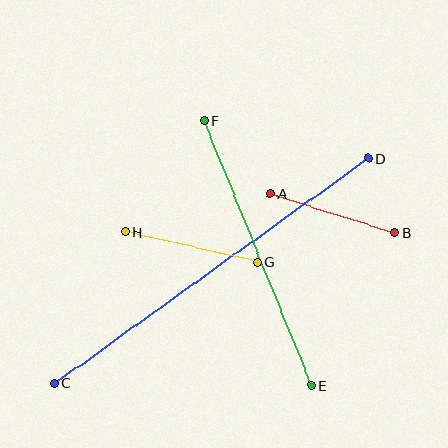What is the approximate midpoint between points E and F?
The midpoint is at approximately (258, 253) pixels.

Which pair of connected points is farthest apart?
Points C and D are farthest apart.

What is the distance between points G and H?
The distance is approximately 136 pixels.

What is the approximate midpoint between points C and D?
The midpoint is at approximately (211, 271) pixels.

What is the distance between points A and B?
The distance is approximately 131 pixels.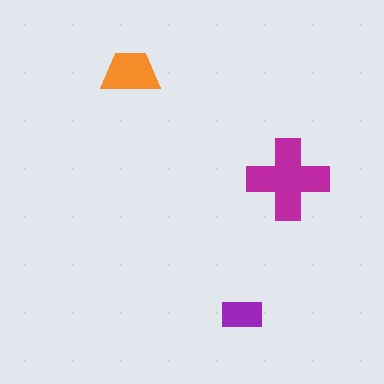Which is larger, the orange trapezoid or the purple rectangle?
The orange trapezoid.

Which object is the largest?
The magenta cross.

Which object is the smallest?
The purple rectangle.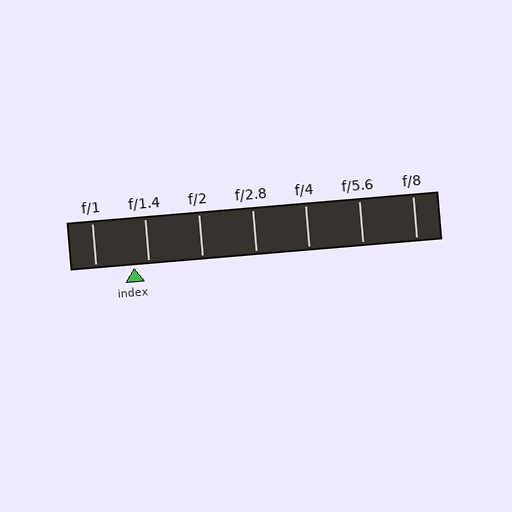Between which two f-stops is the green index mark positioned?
The index mark is between f/1 and f/1.4.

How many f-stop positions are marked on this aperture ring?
There are 7 f-stop positions marked.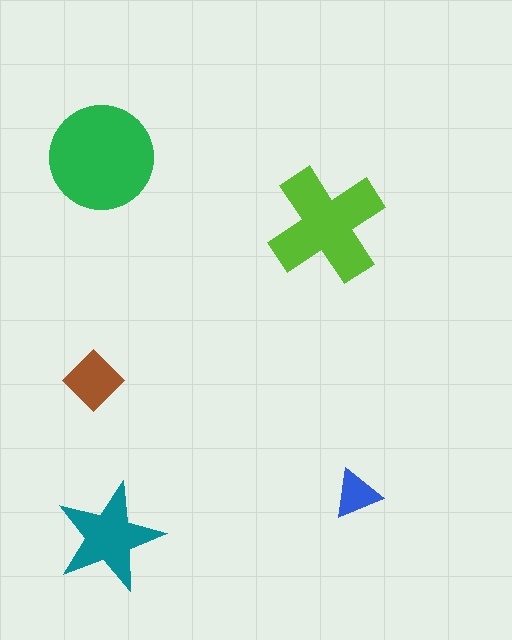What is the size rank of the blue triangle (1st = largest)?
5th.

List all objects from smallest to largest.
The blue triangle, the brown diamond, the teal star, the lime cross, the green circle.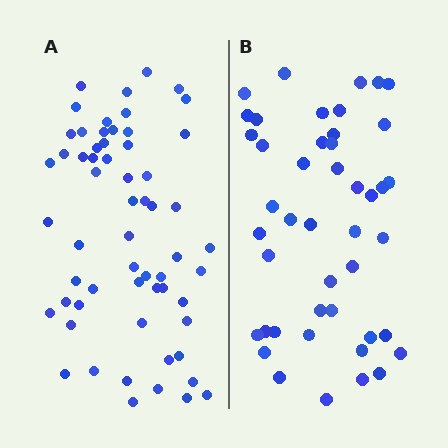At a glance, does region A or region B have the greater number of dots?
Region A (the left region) has more dots.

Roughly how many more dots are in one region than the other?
Region A has approximately 15 more dots than region B.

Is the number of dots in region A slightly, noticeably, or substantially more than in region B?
Region A has noticeably more, but not dramatically so. The ratio is roughly 1.3 to 1.